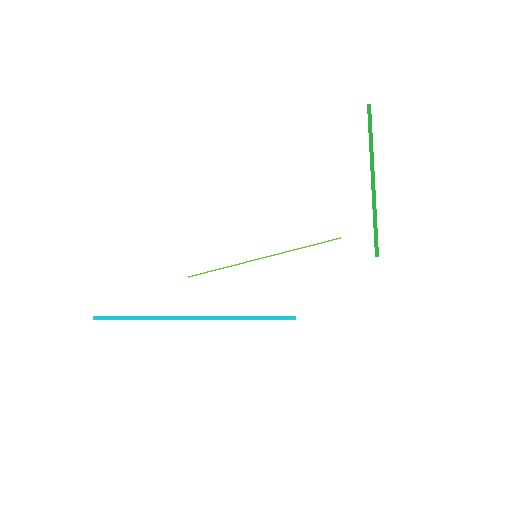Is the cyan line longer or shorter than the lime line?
The cyan line is longer than the lime line.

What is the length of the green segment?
The green segment is approximately 152 pixels long.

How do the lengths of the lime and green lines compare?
The lime and green lines are approximately the same length.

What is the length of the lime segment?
The lime segment is approximately 157 pixels long.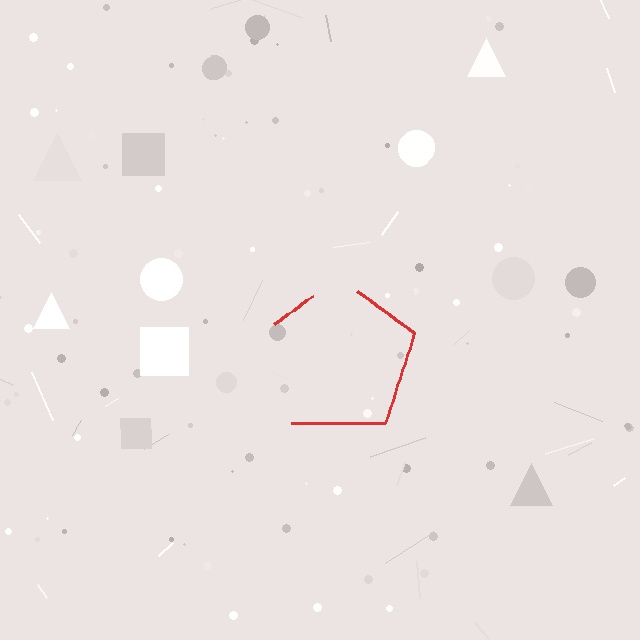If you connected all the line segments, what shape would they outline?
They would outline a pentagon.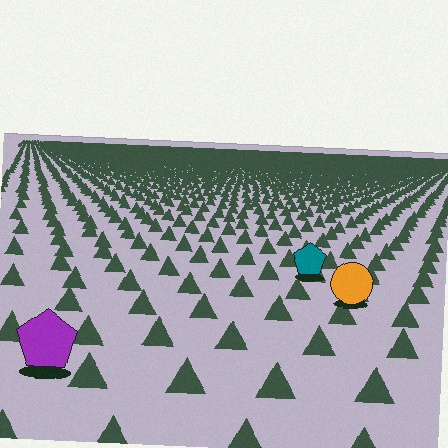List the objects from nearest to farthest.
From nearest to farthest: the purple pentagon, the orange circle, the teal pentagon.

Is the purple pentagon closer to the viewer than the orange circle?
Yes. The purple pentagon is closer — you can tell from the texture gradient: the ground texture is coarser near it.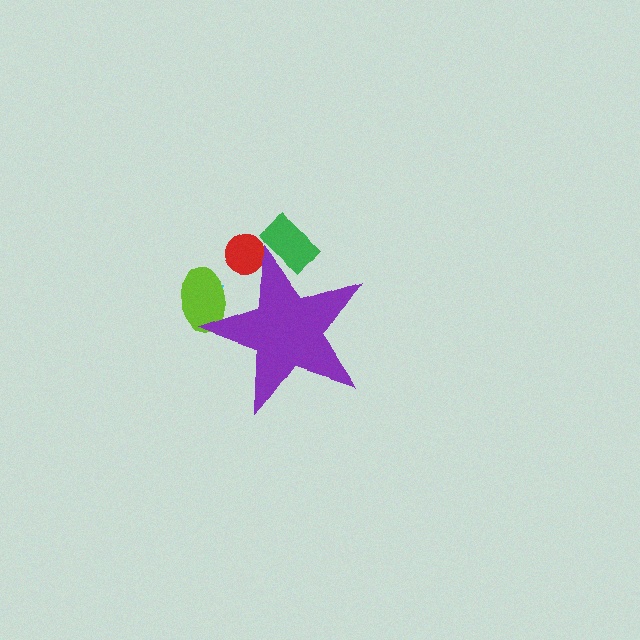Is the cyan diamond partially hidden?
Yes, the cyan diamond is partially hidden behind the purple star.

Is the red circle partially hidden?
Yes, the red circle is partially hidden behind the purple star.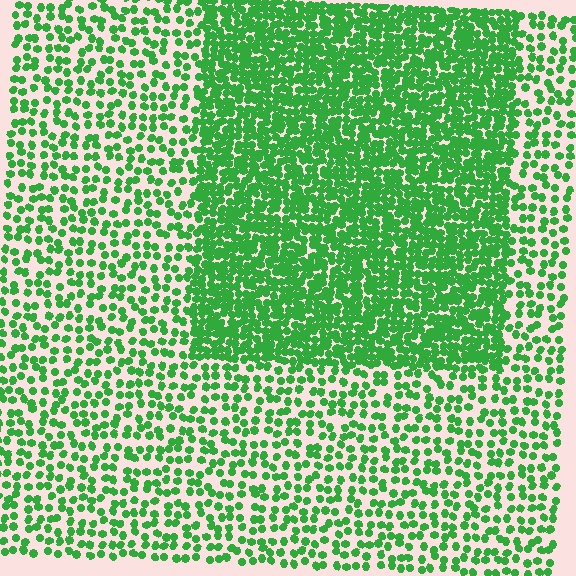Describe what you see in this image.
The image contains small green elements arranged at two different densities. A rectangle-shaped region is visible where the elements are more densely packed than the surrounding area.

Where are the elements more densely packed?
The elements are more densely packed inside the rectangle boundary.